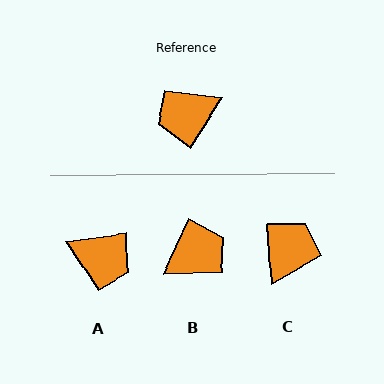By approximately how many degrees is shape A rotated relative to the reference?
Approximately 130 degrees counter-clockwise.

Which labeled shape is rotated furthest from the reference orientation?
B, about 172 degrees away.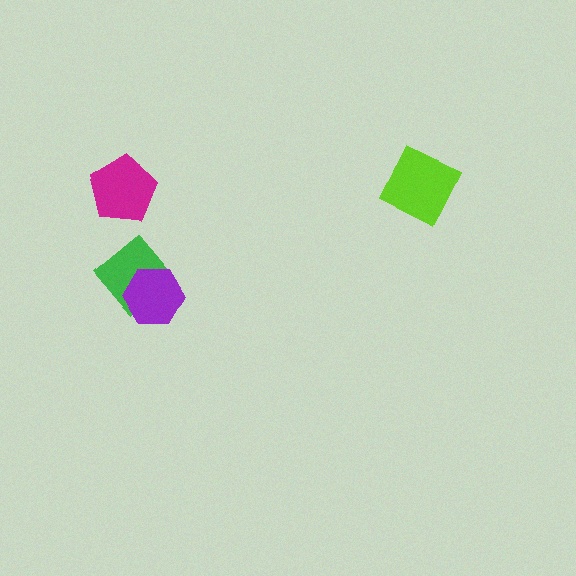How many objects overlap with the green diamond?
1 object overlaps with the green diamond.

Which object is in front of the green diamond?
The purple hexagon is in front of the green diamond.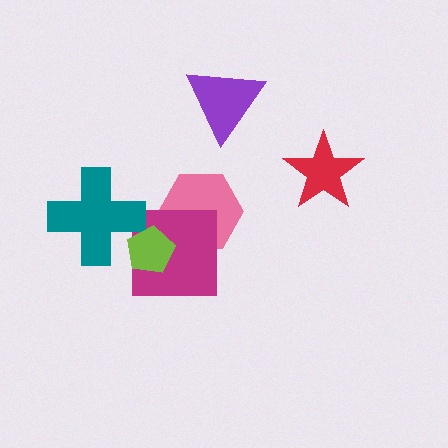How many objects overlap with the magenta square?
2 objects overlap with the magenta square.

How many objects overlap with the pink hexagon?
1 object overlaps with the pink hexagon.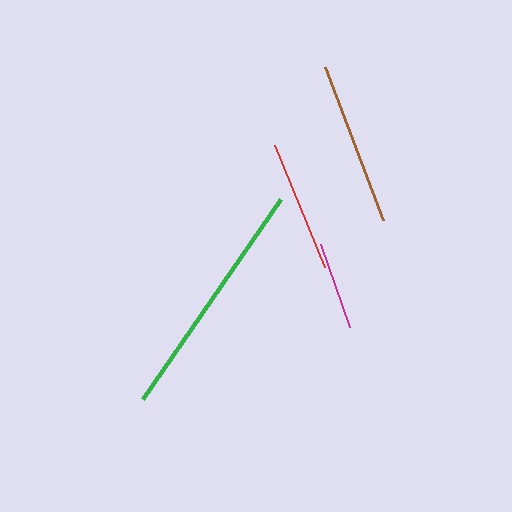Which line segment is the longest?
The green line is the longest at approximately 243 pixels.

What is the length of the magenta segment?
The magenta segment is approximately 88 pixels long.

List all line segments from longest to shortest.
From longest to shortest: green, brown, red, magenta.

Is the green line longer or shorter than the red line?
The green line is longer than the red line.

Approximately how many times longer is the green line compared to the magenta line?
The green line is approximately 2.8 times the length of the magenta line.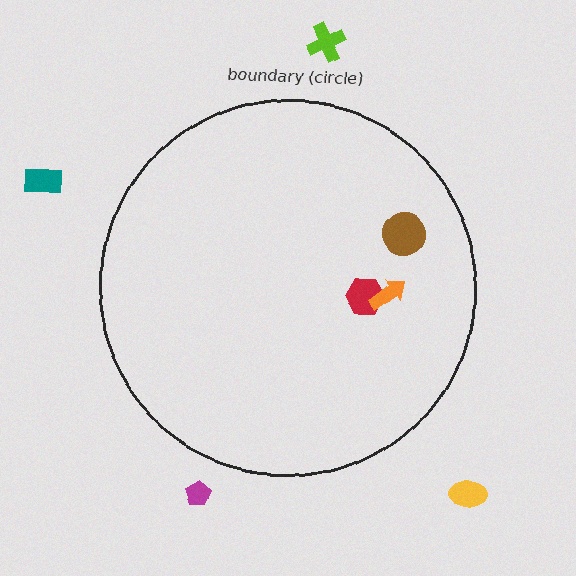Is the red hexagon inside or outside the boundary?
Inside.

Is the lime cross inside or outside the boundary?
Outside.